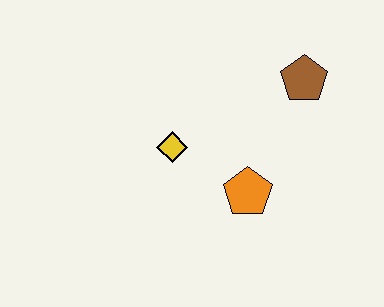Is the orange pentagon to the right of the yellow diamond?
Yes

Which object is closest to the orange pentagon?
The yellow diamond is closest to the orange pentagon.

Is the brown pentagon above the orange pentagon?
Yes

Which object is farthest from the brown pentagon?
The yellow diamond is farthest from the brown pentagon.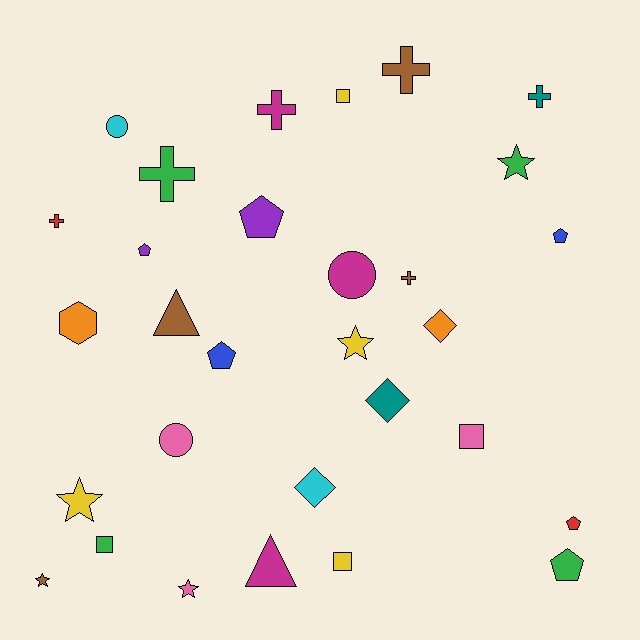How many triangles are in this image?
There are 2 triangles.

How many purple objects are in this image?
There are 2 purple objects.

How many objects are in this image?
There are 30 objects.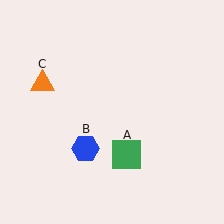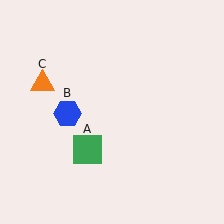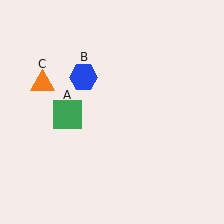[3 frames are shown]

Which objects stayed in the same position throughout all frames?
Orange triangle (object C) remained stationary.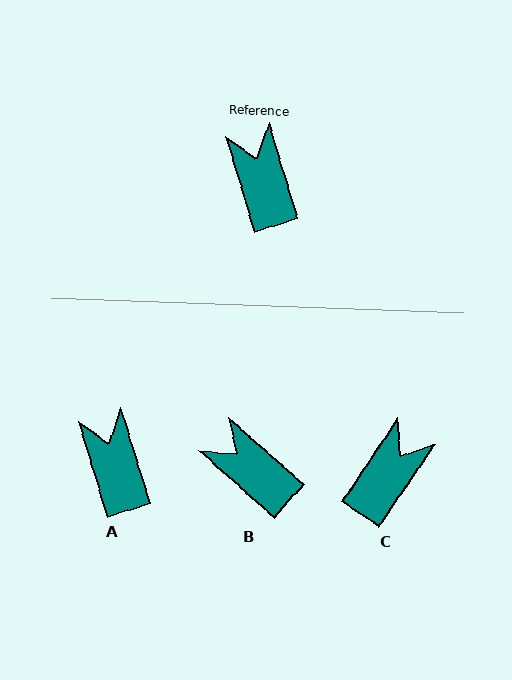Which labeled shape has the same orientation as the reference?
A.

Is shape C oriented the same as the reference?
No, it is off by about 51 degrees.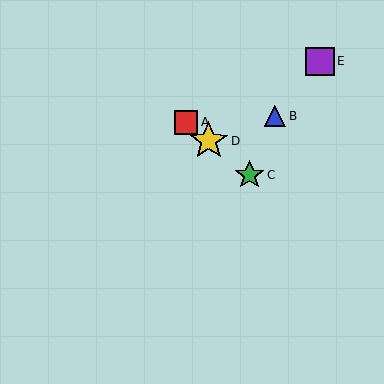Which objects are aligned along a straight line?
Objects A, C, D are aligned along a straight line.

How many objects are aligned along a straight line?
3 objects (A, C, D) are aligned along a straight line.